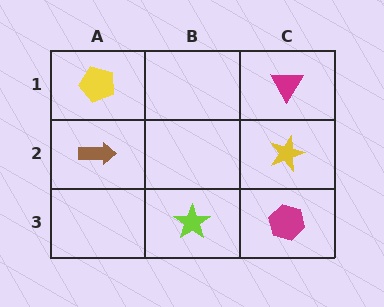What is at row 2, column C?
A yellow star.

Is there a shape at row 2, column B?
No, that cell is empty.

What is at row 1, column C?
A magenta triangle.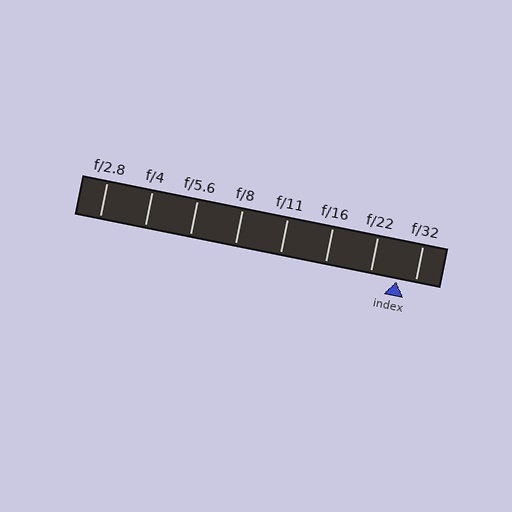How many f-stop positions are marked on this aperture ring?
There are 8 f-stop positions marked.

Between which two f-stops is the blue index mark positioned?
The index mark is between f/22 and f/32.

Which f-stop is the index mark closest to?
The index mark is closest to f/32.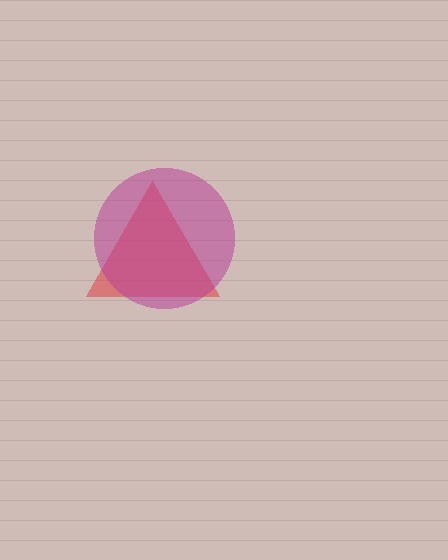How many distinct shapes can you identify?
There are 2 distinct shapes: a red triangle, a magenta circle.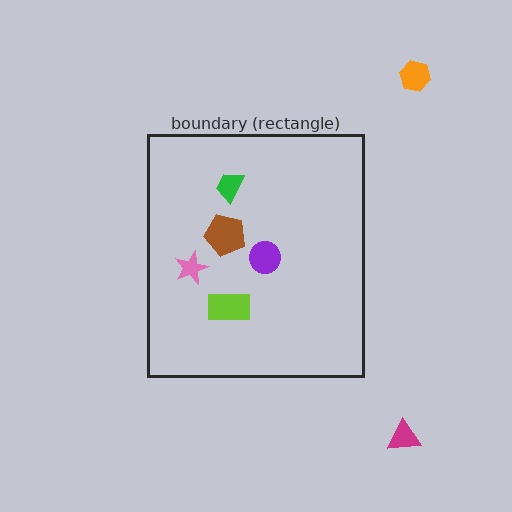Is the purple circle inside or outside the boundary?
Inside.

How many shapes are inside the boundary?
5 inside, 2 outside.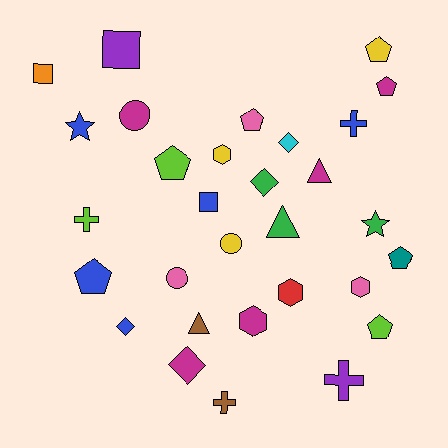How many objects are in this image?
There are 30 objects.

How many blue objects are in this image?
There are 5 blue objects.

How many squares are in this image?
There are 3 squares.